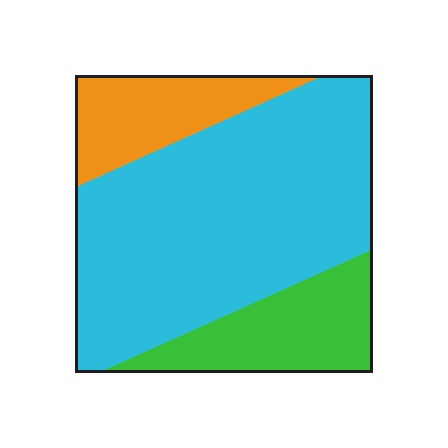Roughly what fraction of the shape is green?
Green covers 19% of the shape.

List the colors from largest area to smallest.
From largest to smallest: cyan, green, orange.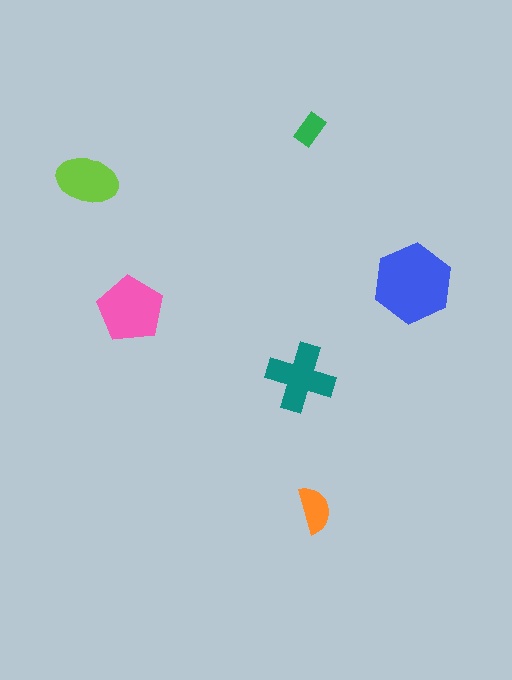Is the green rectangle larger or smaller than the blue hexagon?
Smaller.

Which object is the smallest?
The green rectangle.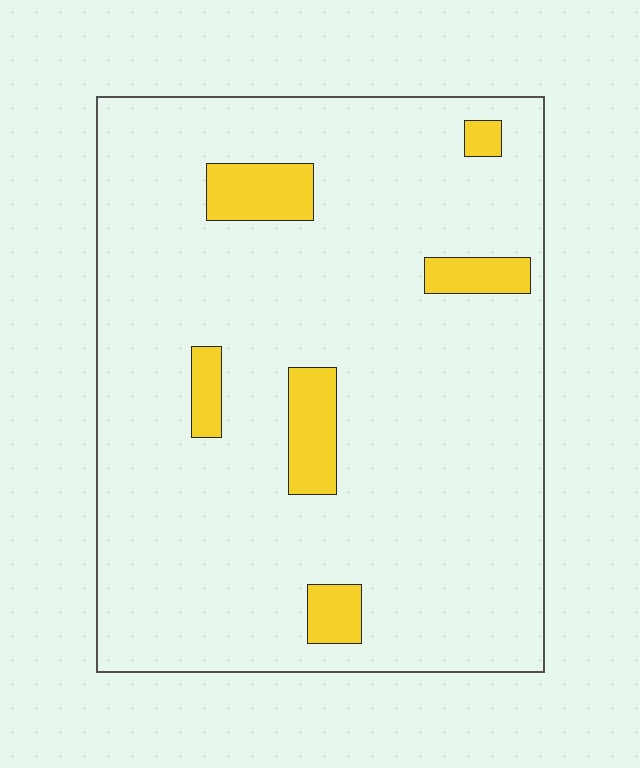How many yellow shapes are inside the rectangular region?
6.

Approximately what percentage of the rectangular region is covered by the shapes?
Approximately 10%.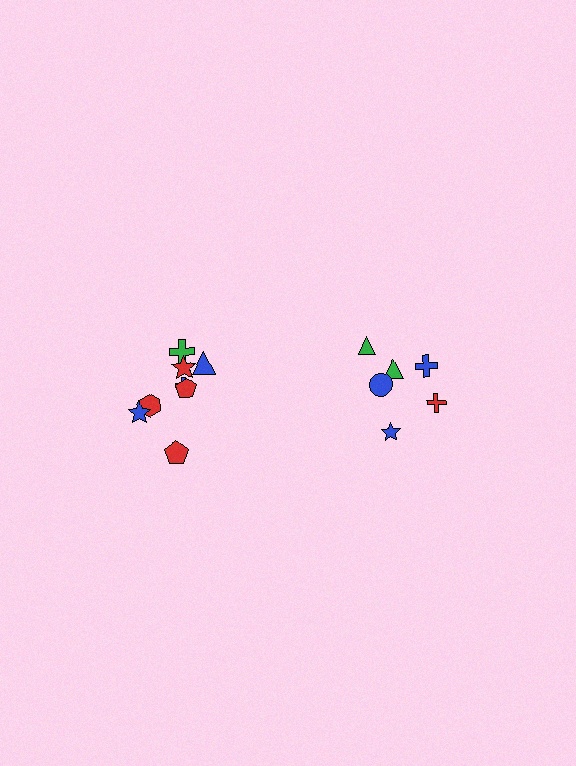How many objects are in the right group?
There are 6 objects.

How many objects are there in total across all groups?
There are 14 objects.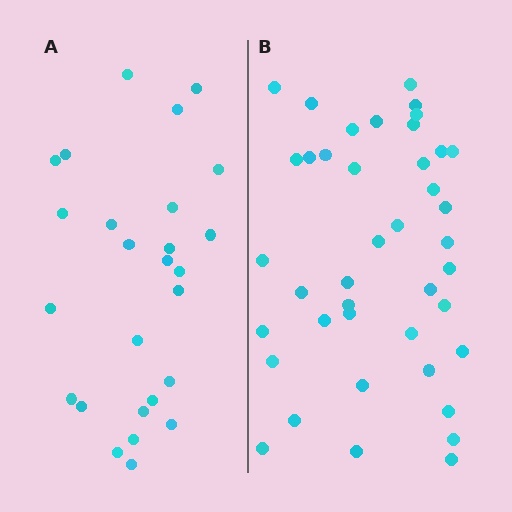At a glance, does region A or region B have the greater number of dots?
Region B (the right region) has more dots.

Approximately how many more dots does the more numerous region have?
Region B has approximately 15 more dots than region A.